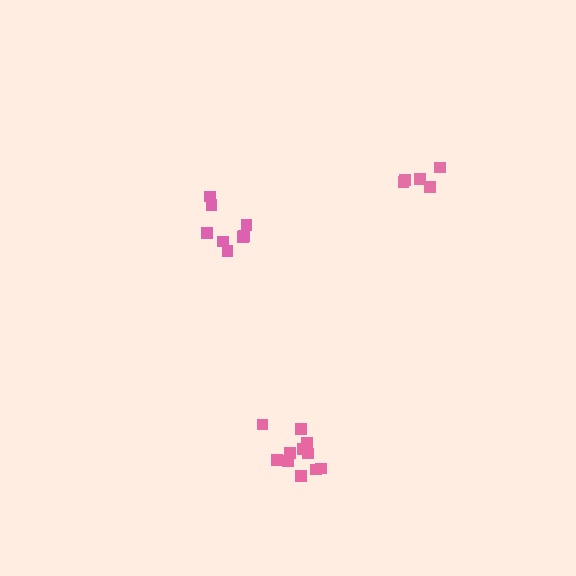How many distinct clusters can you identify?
There are 3 distinct clusters.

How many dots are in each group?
Group 1: 11 dots, Group 2: 8 dots, Group 3: 5 dots (24 total).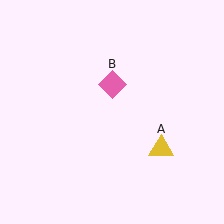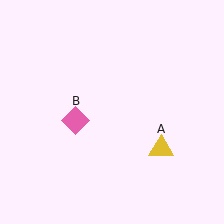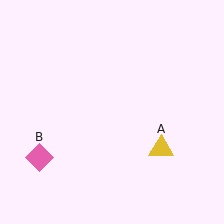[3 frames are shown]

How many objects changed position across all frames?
1 object changed position: pink diamond (object B).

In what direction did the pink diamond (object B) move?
The pink diamond (object B) moved down and to the left.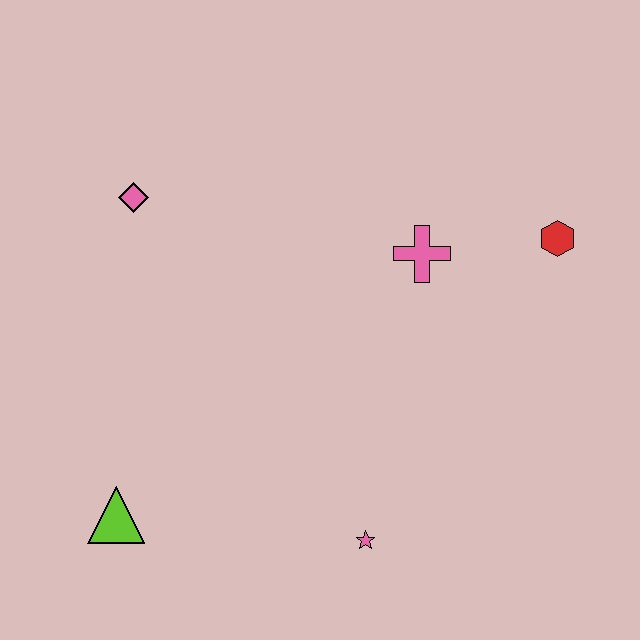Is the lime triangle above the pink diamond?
No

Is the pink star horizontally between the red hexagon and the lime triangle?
Yes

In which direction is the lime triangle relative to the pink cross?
The lime triangle is to the left of the pink cross.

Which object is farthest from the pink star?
The pink diamond is farthest from the pink star.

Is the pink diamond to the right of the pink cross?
No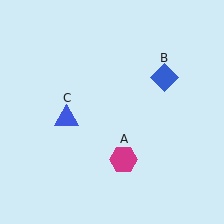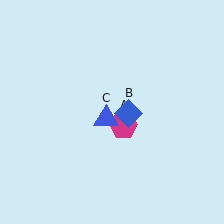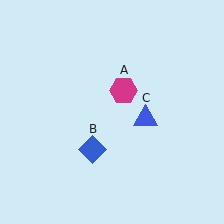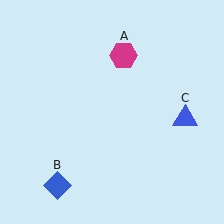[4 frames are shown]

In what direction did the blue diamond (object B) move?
The blue diamond (object B) moved down and to the left.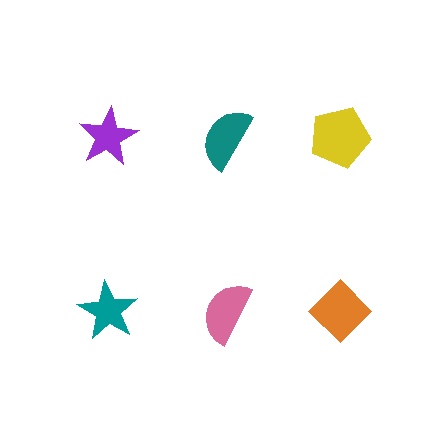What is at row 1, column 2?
A teal semicircle.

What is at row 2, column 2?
A pink semicircle.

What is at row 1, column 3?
A yellow pentagon.